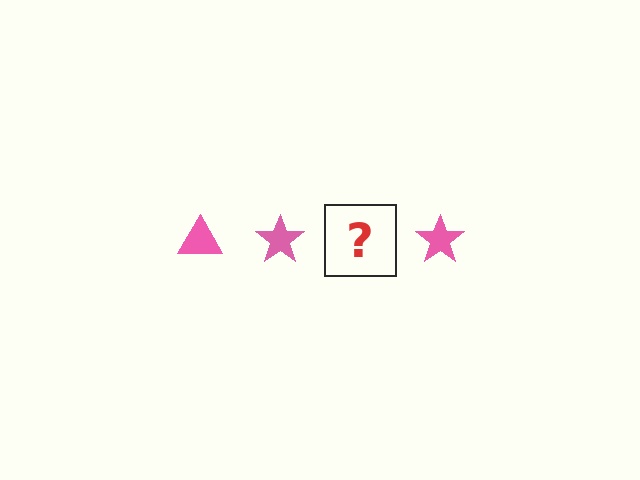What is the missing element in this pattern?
The missing element is a pink triangle.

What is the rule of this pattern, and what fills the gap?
The rule is that the pattern cycles through triangle, star shapes in pink. The gap should be filled with a pink triangle.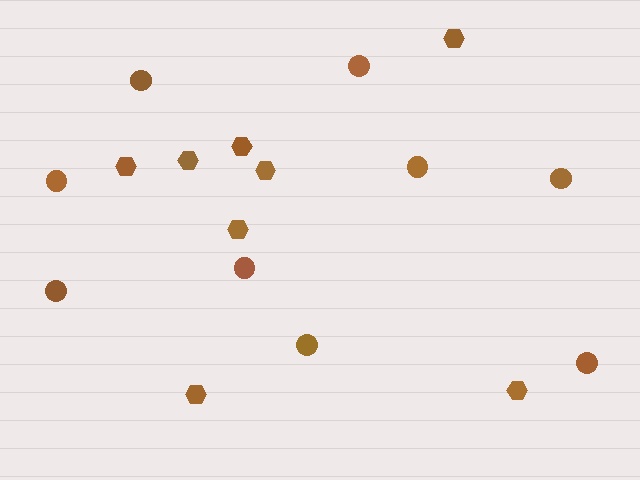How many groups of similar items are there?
There are 2 groups: one group of circles (9) and one group of hexagons (8).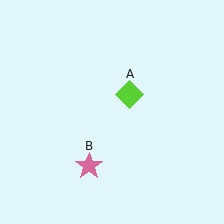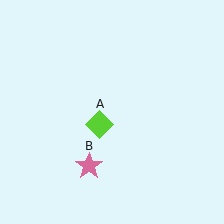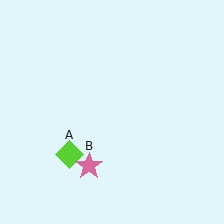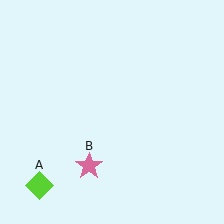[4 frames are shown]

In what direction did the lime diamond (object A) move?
The lime diamond (object A) moved down and to the left.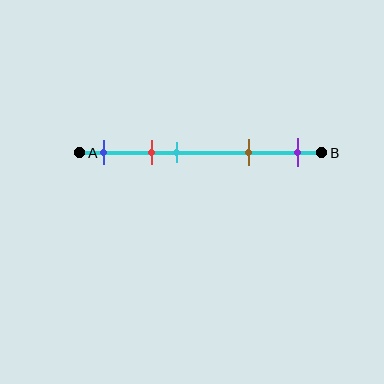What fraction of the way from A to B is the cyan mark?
The cyan mark is approximately 40% (0.4) of the way from A to B.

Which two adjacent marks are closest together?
The red and cyan marks are the closest adjacent pair.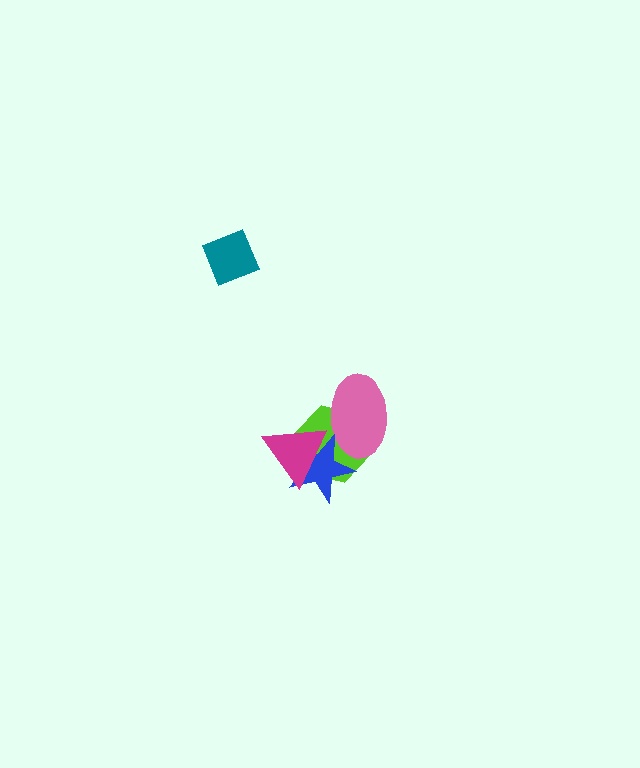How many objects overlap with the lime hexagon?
3 objects overlap with the lime hexagon.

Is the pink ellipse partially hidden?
Yes, it is partially covered by another shape.